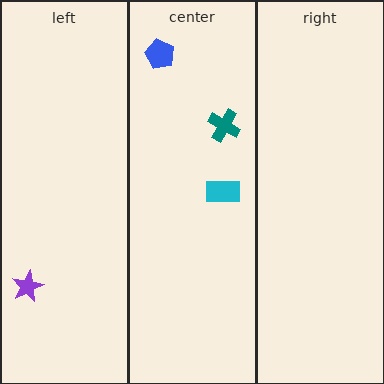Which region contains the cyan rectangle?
The center region.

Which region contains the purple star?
The left region.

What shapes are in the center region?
The teal cross, the blue pentagon, the cyan rectangle.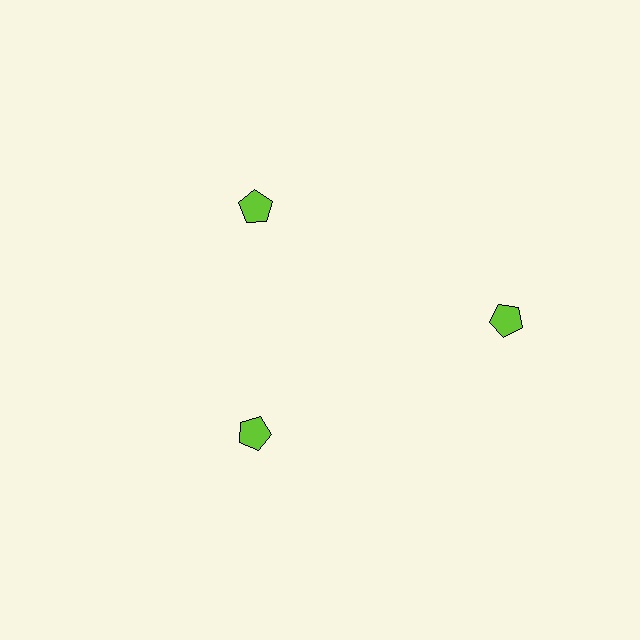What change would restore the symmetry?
The symmetry would be restored by moving it inward, back onto the ring so that all 3 pentagons sit at equal angles and equal distance from the center.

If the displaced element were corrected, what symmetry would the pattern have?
It would have 3-fold rotational symmetry — the pattern would map onto itself every 120 degrees.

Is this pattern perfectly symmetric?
No. The 3 lime pentagons are arranged in a ring, but one element near the 3 o'clock position is pushed outward from the center, breaking the 3-fold rotational symmetry.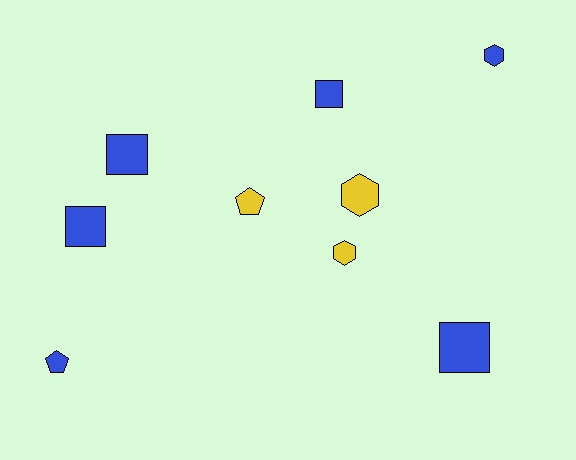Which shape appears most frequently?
Square, with 4 objects.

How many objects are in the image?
There are 9 objects.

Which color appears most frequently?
Blue, with 6 objects.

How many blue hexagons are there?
There is 1 blue hexagon.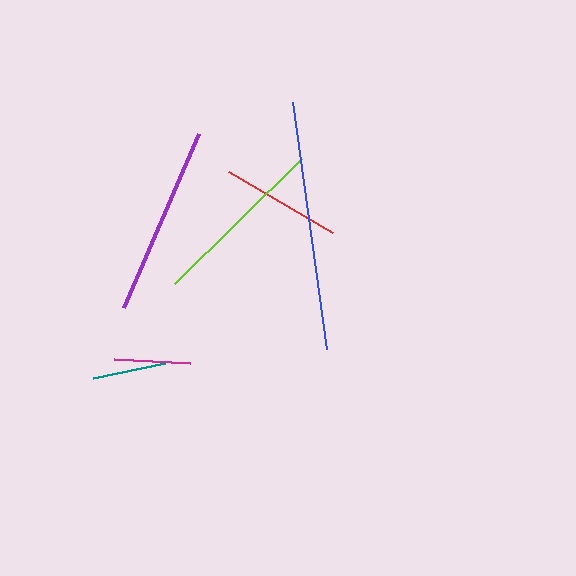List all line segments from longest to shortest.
From longest to shortest: blue, purple, lime, red, magenta, teal.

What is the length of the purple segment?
The purple segment is approximately 189 pixels long.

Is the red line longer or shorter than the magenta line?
The red line is longer than the magenta line.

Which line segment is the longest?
The blue line is the longest at approximately 250 pixels.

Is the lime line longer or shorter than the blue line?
The blue line is longer than the lime line.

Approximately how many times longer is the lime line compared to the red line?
The lime line is approximately 1.5 times the length of the red line.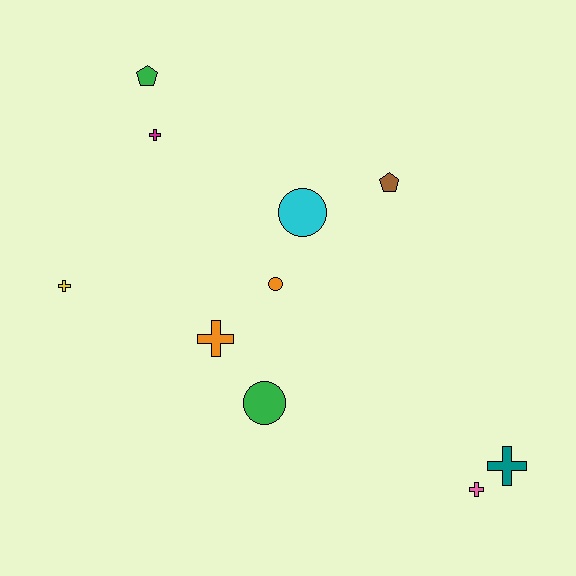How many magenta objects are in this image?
There is 1 magenta object.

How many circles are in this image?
There are 3 circles.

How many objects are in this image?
There are 10 objects.